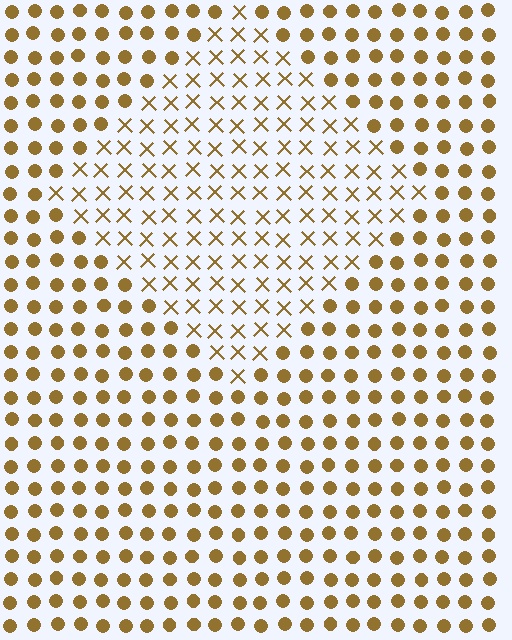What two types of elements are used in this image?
The image uses X marks inside the diamond region and circles outside it.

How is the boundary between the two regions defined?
The boundary is defined by a change in element shape: X marks inside vs. circles outside. All elements share the same color and spacing.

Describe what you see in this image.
The image is filled with small brown elements arranged in a uniform grid. A diamond-shaped region contains X marks, while the surrounding area contains circles. The boundary is defined purely by the change in element shape.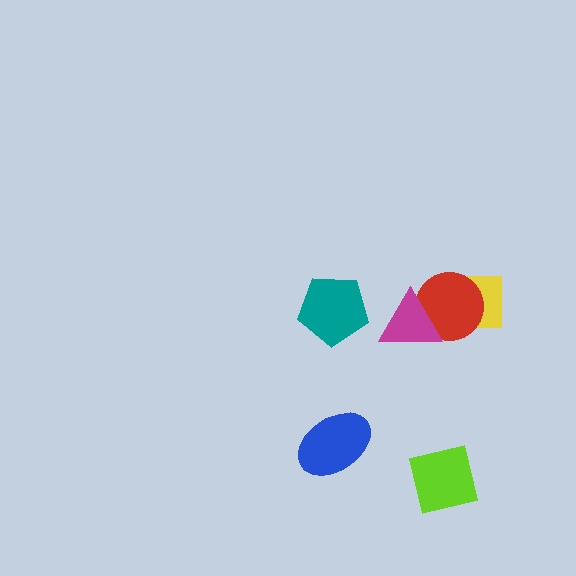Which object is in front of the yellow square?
The red circle is in front of the yellow square.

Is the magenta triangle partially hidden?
No, no other shape covers it.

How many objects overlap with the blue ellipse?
0 objects overlap with the blue ellipse.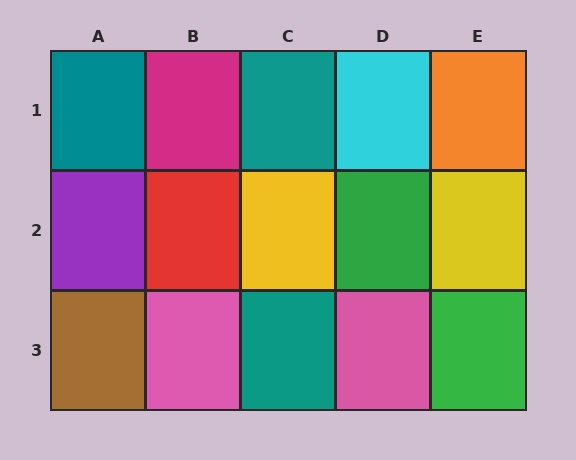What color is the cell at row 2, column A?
Purple.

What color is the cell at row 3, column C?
Teal.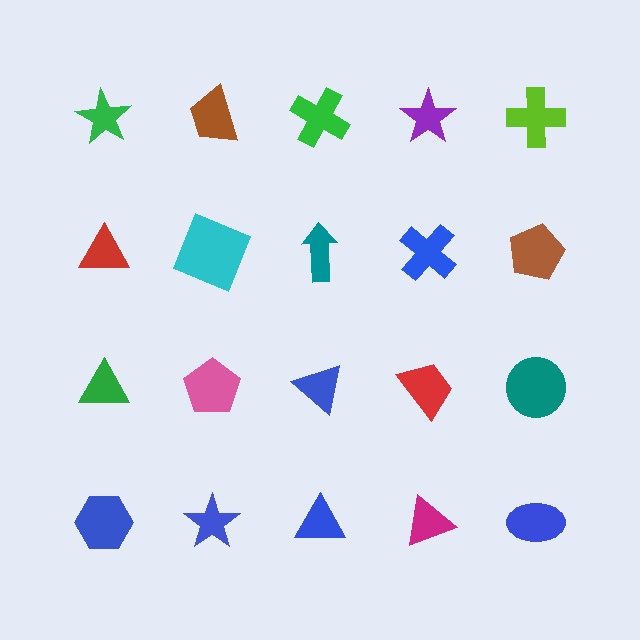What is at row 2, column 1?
A red triangle.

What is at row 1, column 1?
A green star.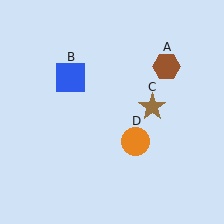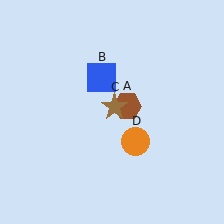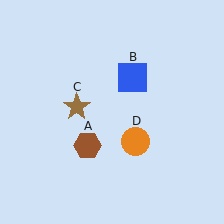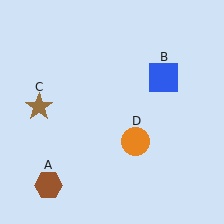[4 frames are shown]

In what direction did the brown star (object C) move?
The brown star (object C) moved left.